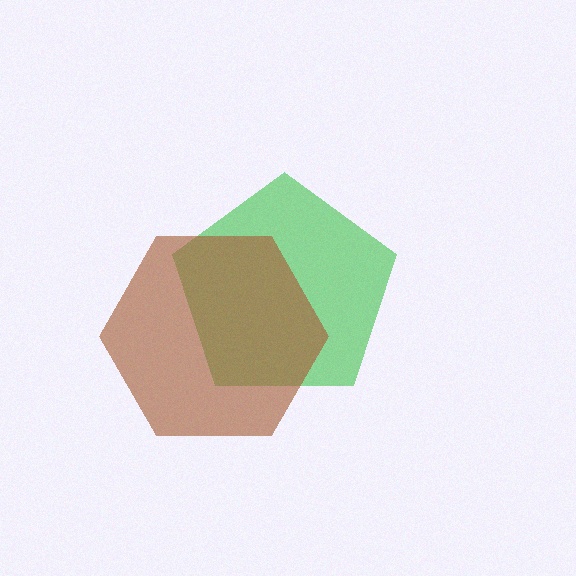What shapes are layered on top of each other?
The layered shapes are: a green pentagon, a brown hexagon.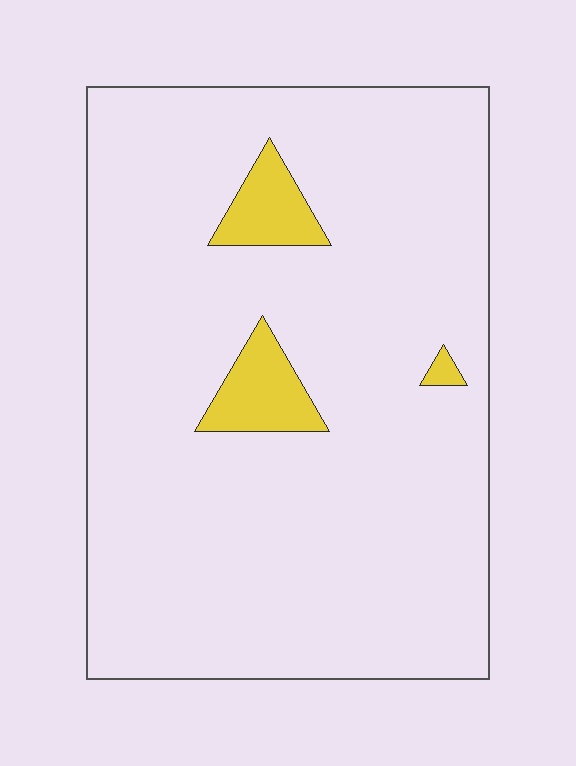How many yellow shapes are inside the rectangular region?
3.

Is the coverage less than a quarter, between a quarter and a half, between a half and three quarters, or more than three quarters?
Less than a quarter.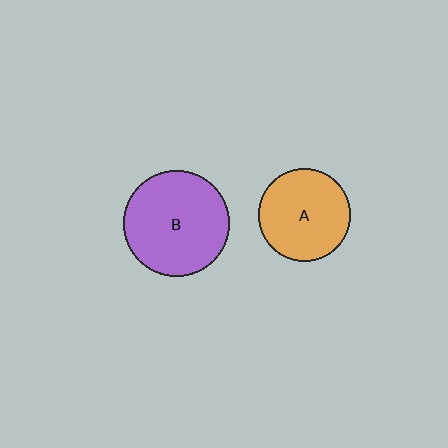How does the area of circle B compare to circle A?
Approximately 1.3 times.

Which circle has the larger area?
Circle B (purple).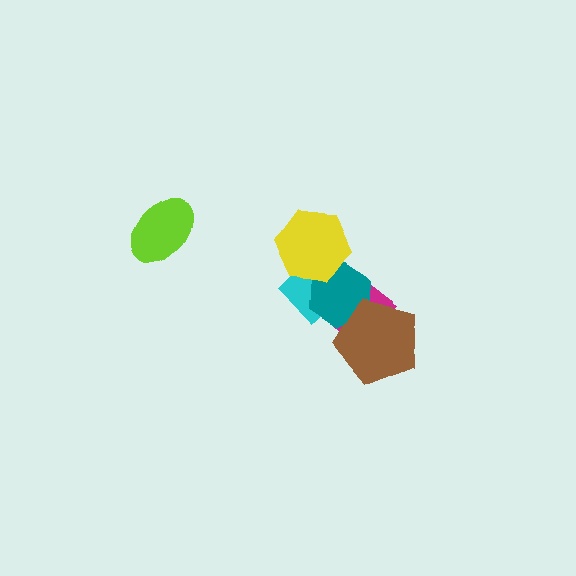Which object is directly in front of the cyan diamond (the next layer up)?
The teal hexagon is directly in front of the cyan diamond.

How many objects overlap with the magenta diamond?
3 objects overlap with the magenta diamond.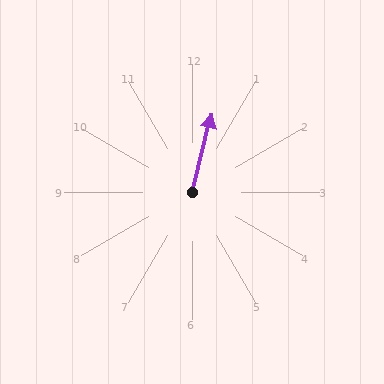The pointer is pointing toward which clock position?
Roughly 12 o'clock.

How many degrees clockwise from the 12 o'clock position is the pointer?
Approximately 14 degrees.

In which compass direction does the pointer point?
North.